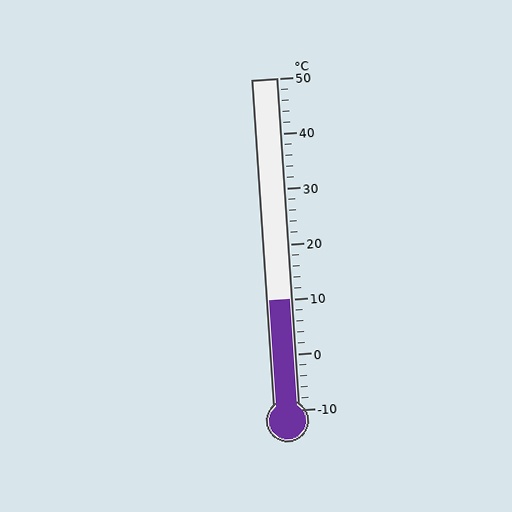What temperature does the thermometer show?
The thermometer shows approximately 10°C.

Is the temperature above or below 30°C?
The temperature is below 30°C.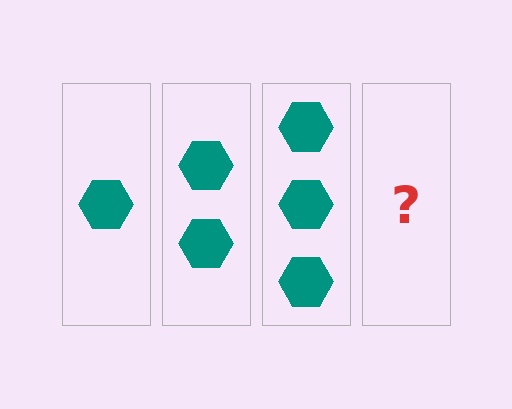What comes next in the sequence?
The next element should be 4 hexagons.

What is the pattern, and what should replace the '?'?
The pattern is that each step adds one more hexagon. The '?' should be 4 hexagons.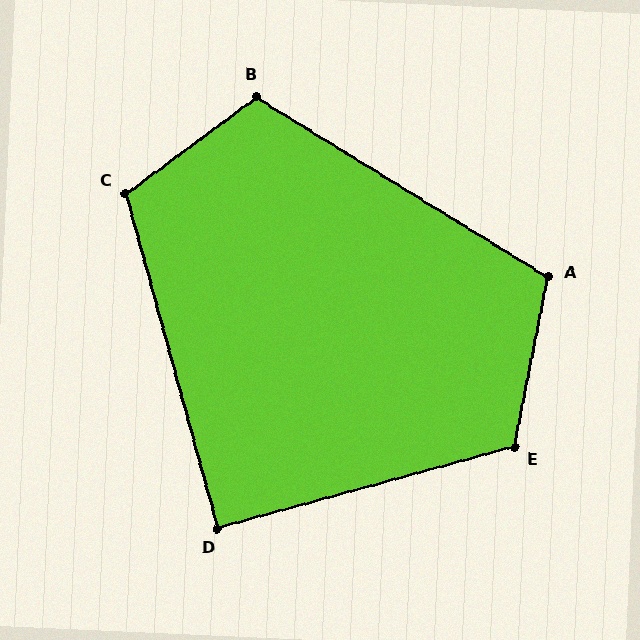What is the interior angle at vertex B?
Approximately 112 degrees (obtuse).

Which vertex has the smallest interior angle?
D, at approximately 90 degrees.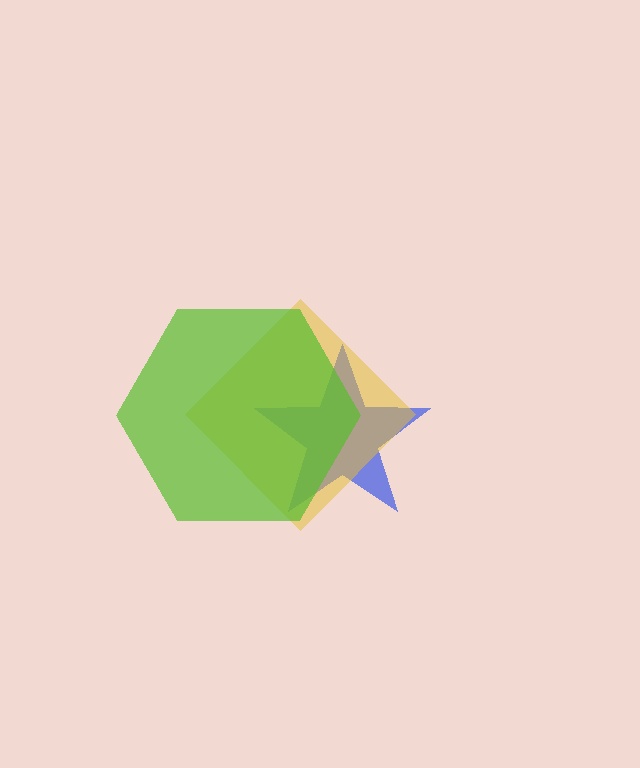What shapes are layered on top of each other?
The layered shapes are: a blue star, a yellow diamond, a lime hexagon.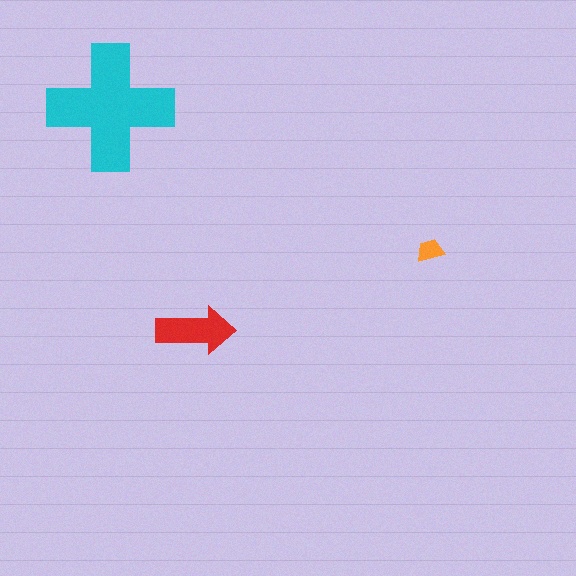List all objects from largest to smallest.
The cyan cross, the red arrow, the orange trapezoid.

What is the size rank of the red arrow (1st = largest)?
2nd.